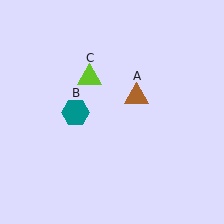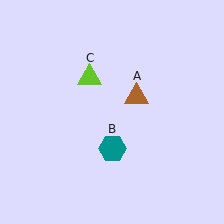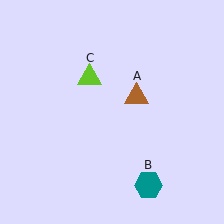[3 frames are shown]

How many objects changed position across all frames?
1 object changed position: teal hexagon (object B).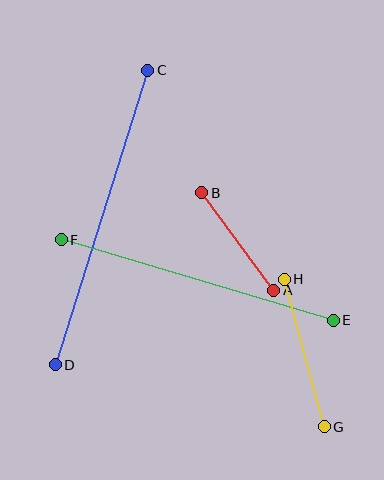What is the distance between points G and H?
The distance is approximately 153 pixels.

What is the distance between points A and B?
The distance is approximately 121 pixels.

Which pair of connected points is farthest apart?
Points C and D are farthest apart.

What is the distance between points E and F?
The distance is approximately 284 pixels.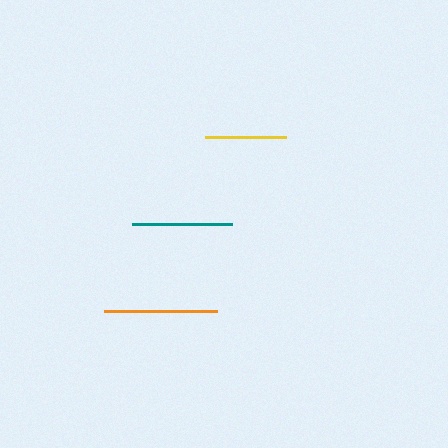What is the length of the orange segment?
The orange segment is approximately 113 pixels long.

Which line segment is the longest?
The orange line is the longest at approximately 113 pixels.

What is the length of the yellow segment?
The yellow segment is approximately 82 pixels long.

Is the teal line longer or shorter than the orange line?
The orange line is longer than the teal line.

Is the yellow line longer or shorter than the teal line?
The teal line is longer than the yellow line.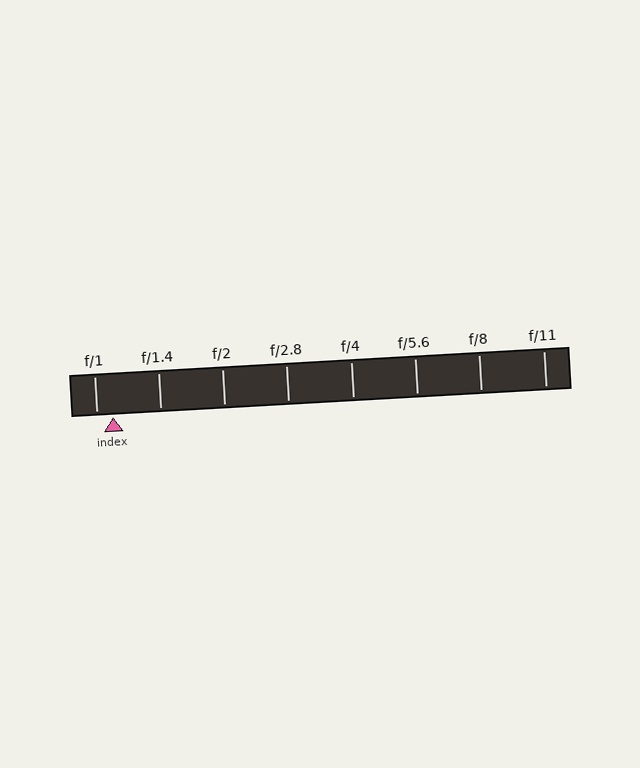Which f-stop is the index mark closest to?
The index mark is closest to f/1.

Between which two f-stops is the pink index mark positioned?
The index mark is between f/1 and f/1.4.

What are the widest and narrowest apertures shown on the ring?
The widest aperture shown is f/1 and the narrowest is f/11.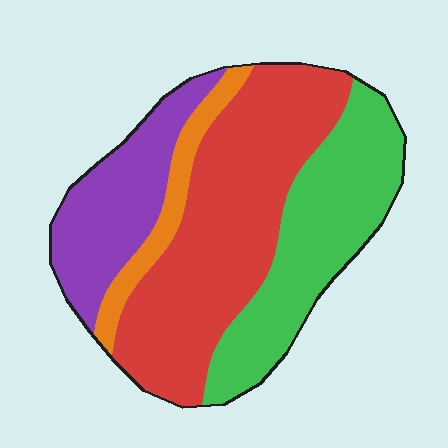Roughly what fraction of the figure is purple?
Purple takes up between a sixth and a third of the figure.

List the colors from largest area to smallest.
From largest to smallest: red, green, purple, orange.